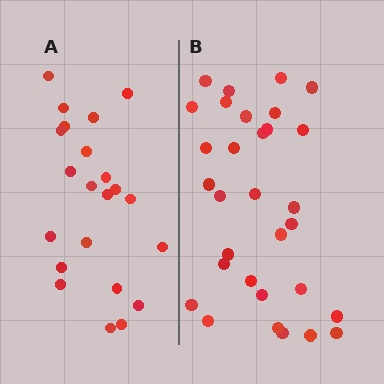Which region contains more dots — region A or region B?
Region B (the right region) has more dots.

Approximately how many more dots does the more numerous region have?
Region B has roughly 8 or so more dots than region A.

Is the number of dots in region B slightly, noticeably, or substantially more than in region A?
Region B has noticeably more, but not dramatically so. The ratio is roughly 1.4 to 1.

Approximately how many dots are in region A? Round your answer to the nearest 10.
About 20 dots. (The exact count is 22, which rounds to 20.)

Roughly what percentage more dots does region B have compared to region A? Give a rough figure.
About 40% more.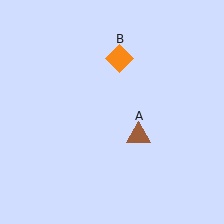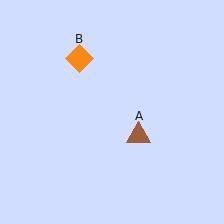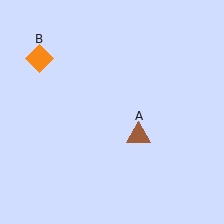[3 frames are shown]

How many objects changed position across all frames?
1 object changed position: orange diamond (object B).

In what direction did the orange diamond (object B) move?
The orange diamond (object B) moved left.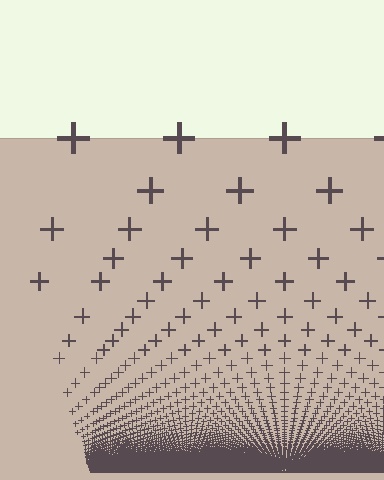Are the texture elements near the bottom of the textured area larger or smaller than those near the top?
Smaller. The gradient is inverted — elements near the bottom are smaller and denser.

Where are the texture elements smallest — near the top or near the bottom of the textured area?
Near the bottom.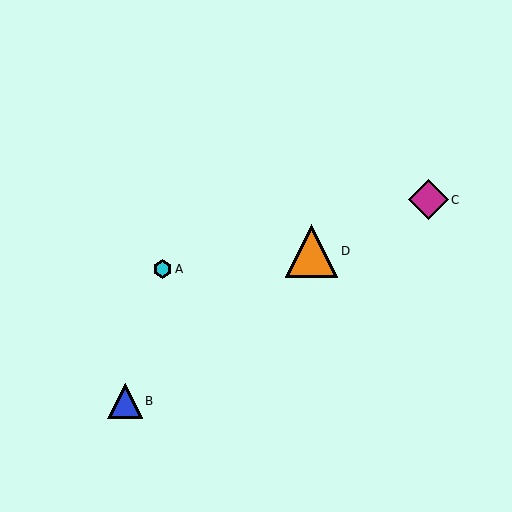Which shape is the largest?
The orange triangle (labeled D) is the largest.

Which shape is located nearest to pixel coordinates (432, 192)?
The magenta diamond (labeled C) at (428, 200) is nearest to that location.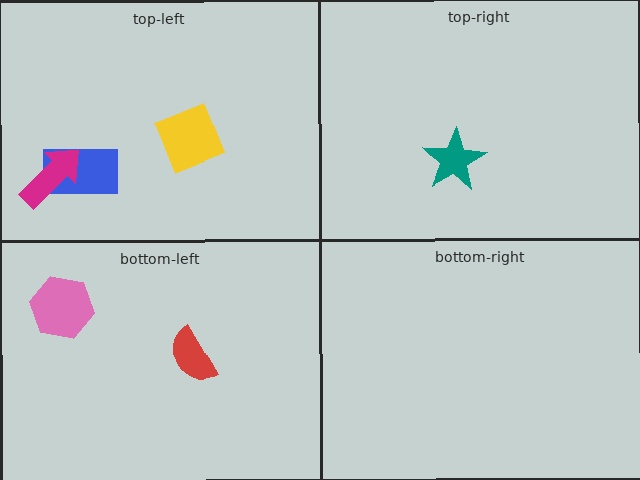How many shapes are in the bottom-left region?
2.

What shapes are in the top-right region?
The teal star.